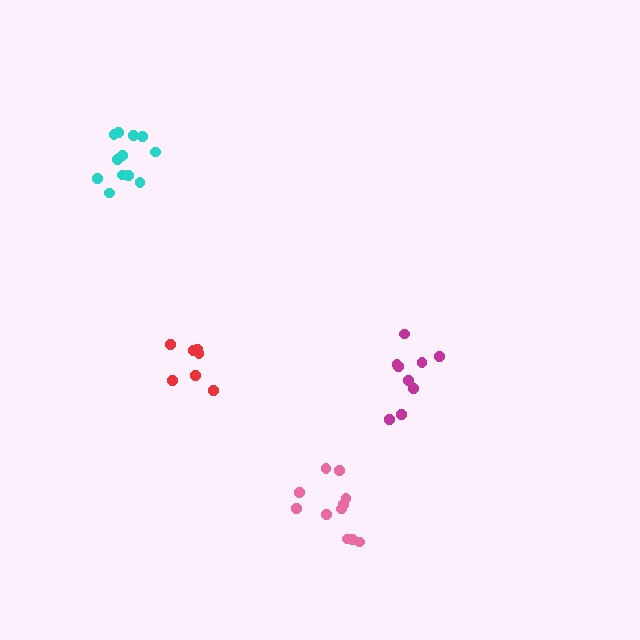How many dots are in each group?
Group 1: 7 dots, Group 2: 12 dots, Group 3: 9 dots, Group 4: 11 dots (39 total).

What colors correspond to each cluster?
The clusters are colored: red, cyan, magenta, pink.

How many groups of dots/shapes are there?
There are 4 groups.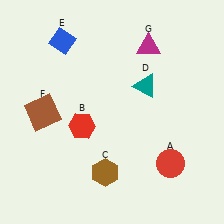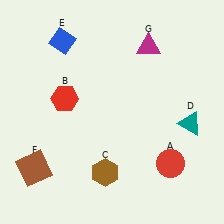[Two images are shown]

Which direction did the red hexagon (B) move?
The red hexagon (B) moved up.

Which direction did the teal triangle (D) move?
The teal triangle (D) moved right.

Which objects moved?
The objects that moved are: the red hexagon (B), the teal triangle (D), the brown square (F).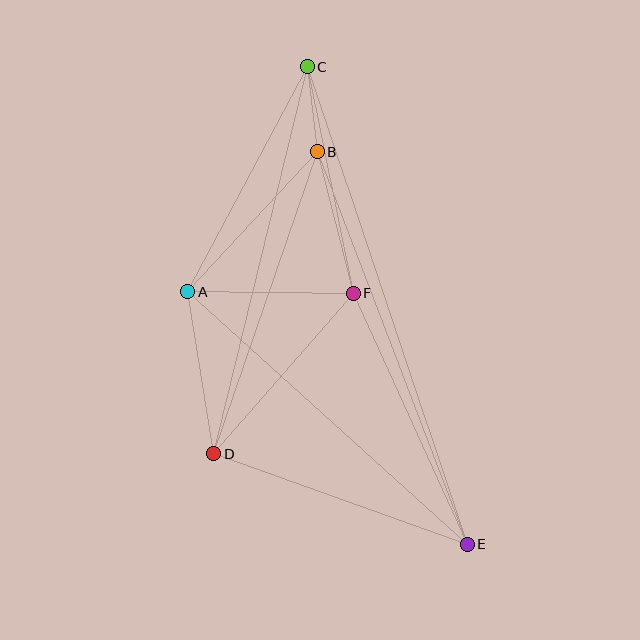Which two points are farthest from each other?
Points C and E are farthest from each other.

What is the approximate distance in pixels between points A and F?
The distance between A and F is approximately 166 pixels.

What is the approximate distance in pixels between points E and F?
The distance between E and F is approximately 276 pixels.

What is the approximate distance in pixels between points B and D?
The distance between B and D is approximately 319 pixels.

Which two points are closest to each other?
Points B and C are closest to each other.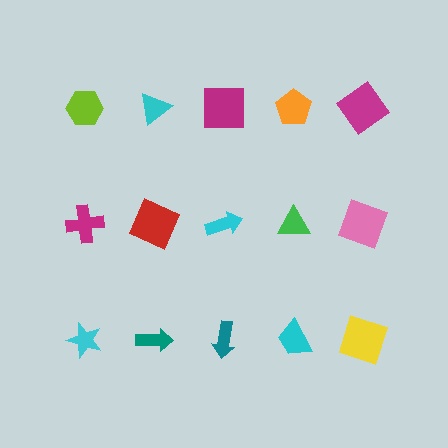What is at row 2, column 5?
A pink square.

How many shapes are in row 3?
5 shapes.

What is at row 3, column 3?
A teal arrow.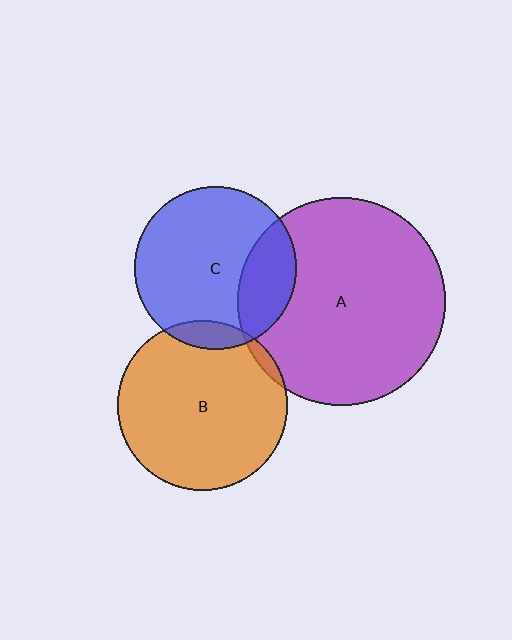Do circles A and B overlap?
Yes.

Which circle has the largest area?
Circle A (purple).